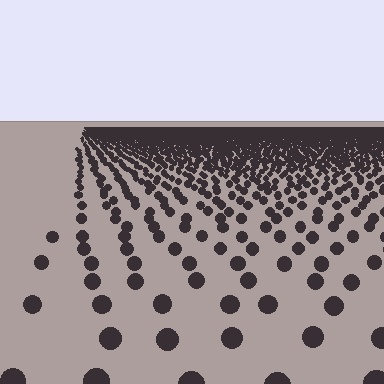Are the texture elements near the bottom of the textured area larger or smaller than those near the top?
Larger. Near the bottom, elements are closer to the viewer and appear at a bigger on-screen size.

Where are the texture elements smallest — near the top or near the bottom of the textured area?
Near the top.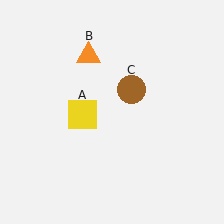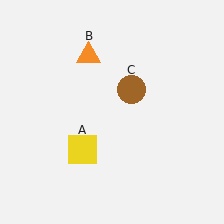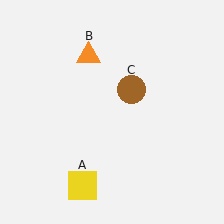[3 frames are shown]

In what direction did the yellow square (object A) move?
The yellow square (object A) moved down.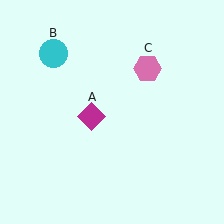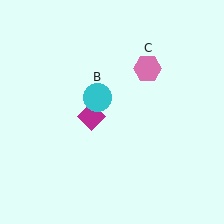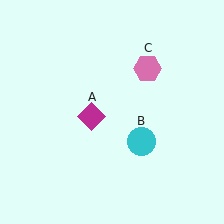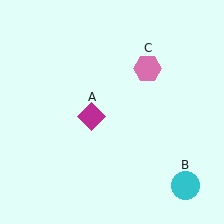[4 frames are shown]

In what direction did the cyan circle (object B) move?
The cyan circle (object B) moved down and to the right.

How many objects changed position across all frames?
1 object changed position: cyan circle (object B).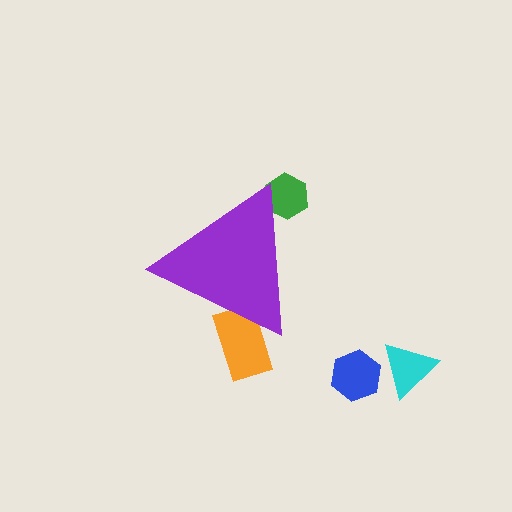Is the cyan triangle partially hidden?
No, the cyan triangle is fully visible.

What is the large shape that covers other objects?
A purple triangle.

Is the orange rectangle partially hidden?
Yes, the orange rectangle is partially hidden behind the purple triangle.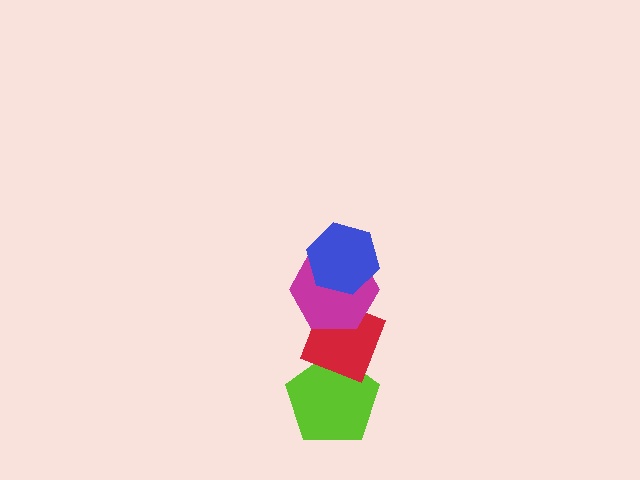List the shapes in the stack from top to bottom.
From top to bottom: the blue hexagon, the magenta hexagon, the red diamond, the lime pentagon.